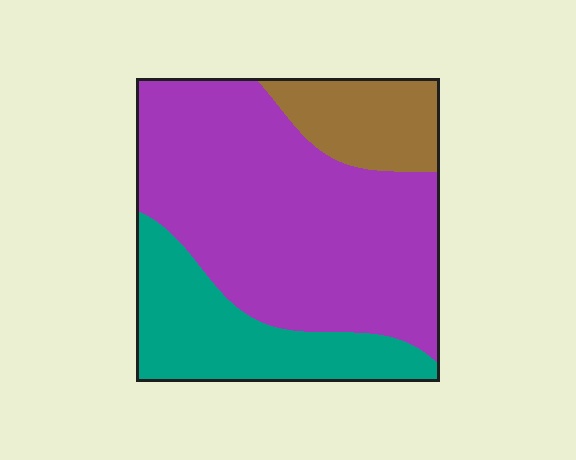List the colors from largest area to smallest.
From largest to smallest: purple, teal, brown.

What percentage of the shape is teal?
Teal takes up about one quarter (1/4) of the shape.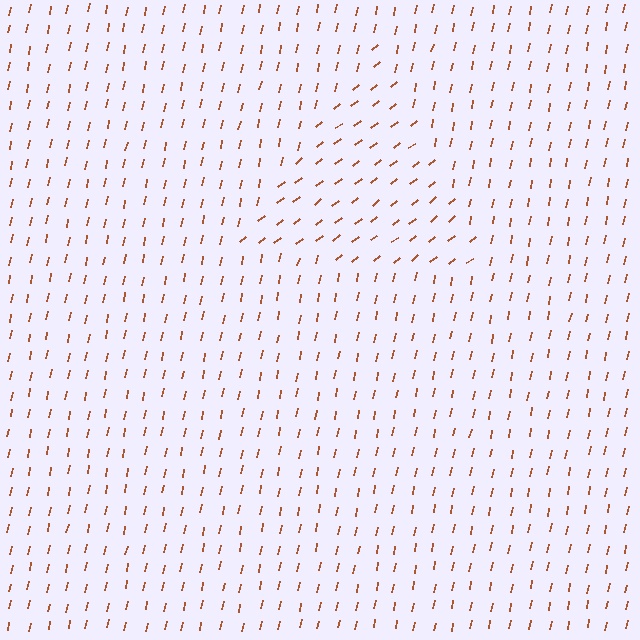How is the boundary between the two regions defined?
The boundary is defined purely by a change in line orientation (approximately 39 degrees difference). All lines are the same color and thickness.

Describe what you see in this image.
The image is filled with small brown line segments. A triangle region in the image has lines oriented differently from the surrounding lines, creating a visible texture boundary.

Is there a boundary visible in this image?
Yes, there is a texture boundary formed by a change in line orientation.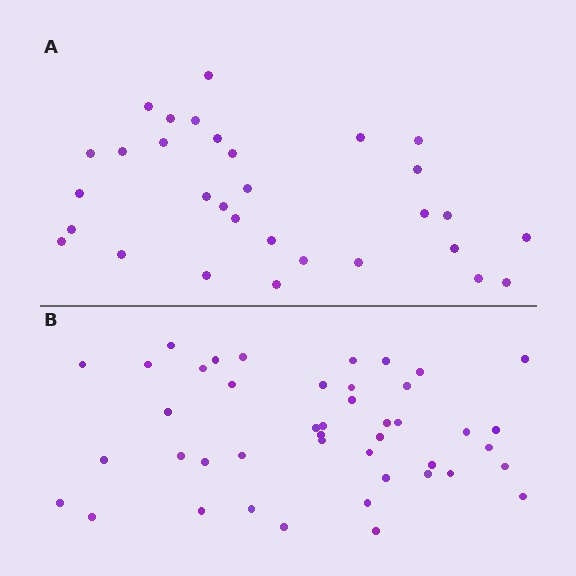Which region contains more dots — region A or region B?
Region B (the bottom region) has more dots.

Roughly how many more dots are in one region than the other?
Region B has approximately 15 more dots than region A.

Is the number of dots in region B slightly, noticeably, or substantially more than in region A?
Region B has noticeably more, but not dramatically so. The ratio is roughly 1.4 to 1.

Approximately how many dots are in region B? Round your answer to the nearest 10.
About 40 dots. (The exact count is 44, which rounds to 40.)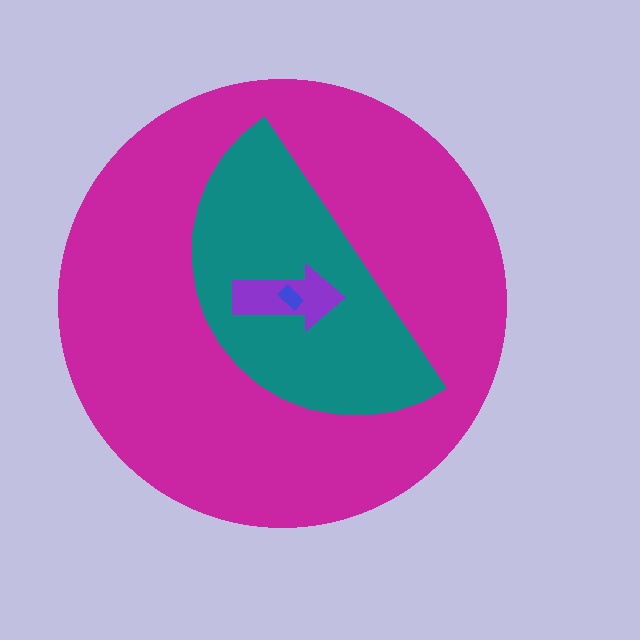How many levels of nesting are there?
4.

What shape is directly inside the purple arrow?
The blue rectangle.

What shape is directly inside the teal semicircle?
The purple arrow.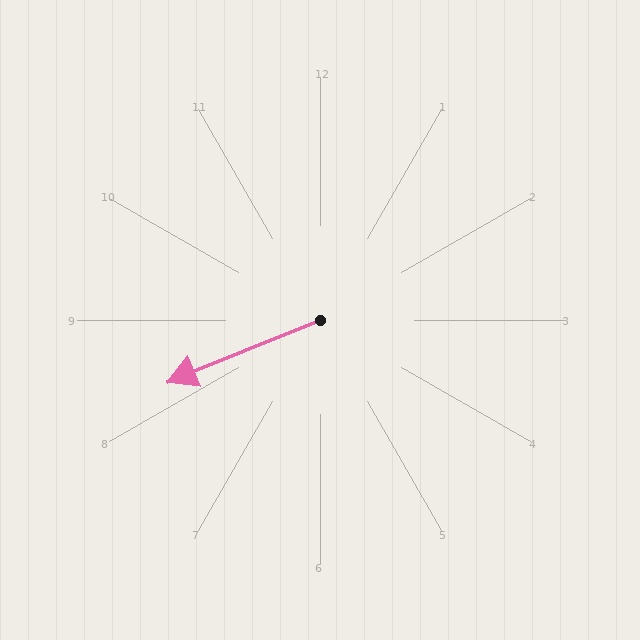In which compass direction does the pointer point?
West.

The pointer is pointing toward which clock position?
Roughly 8 o'clock.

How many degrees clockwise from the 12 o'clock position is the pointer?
Approximately 248 degrees.